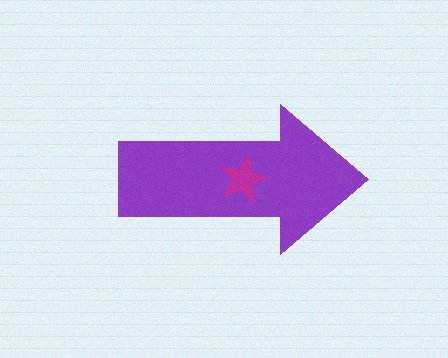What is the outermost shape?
The purple arrow.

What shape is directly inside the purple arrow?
The magenta star.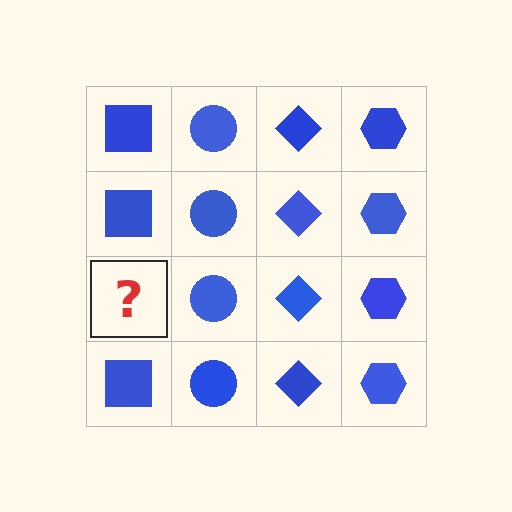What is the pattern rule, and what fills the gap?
The rule is that each column has a consistent shape. The gap should be filled with a blue square.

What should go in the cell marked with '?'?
The missing cell should contain a blue square.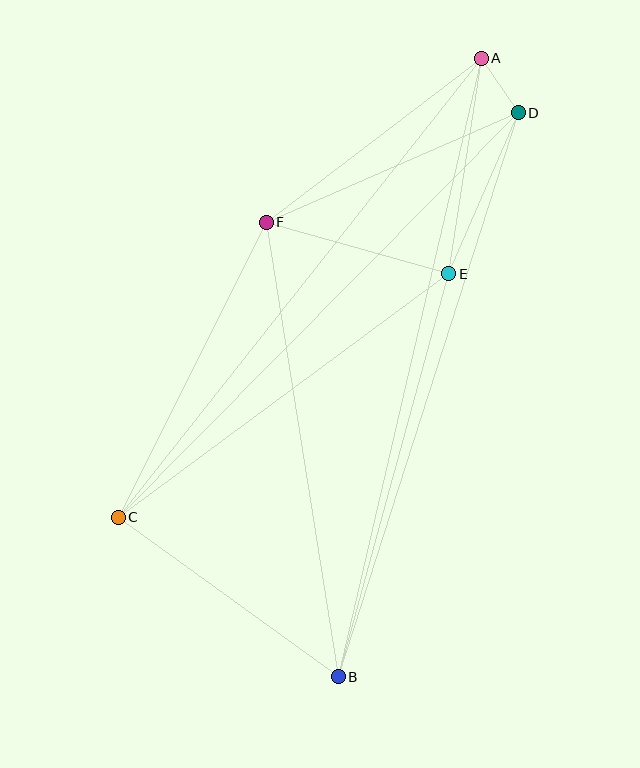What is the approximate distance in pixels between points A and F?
The distance between A and F is approximately 270 pixels.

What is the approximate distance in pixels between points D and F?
The distance between D and F is approximately 275 pixels.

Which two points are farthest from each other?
Points A and B are farthest from each other.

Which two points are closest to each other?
Points A and D are closest to each other.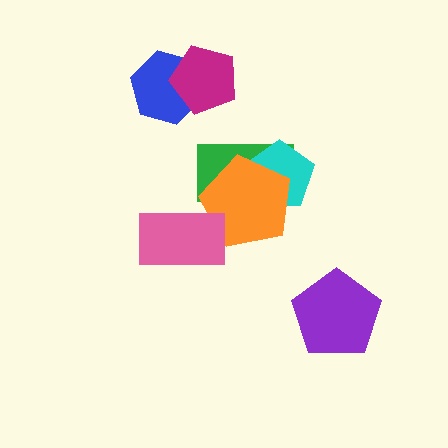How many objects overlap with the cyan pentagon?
2 objects overlap with the cyan pentagon.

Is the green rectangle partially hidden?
Yes, it is partially covered by another shape.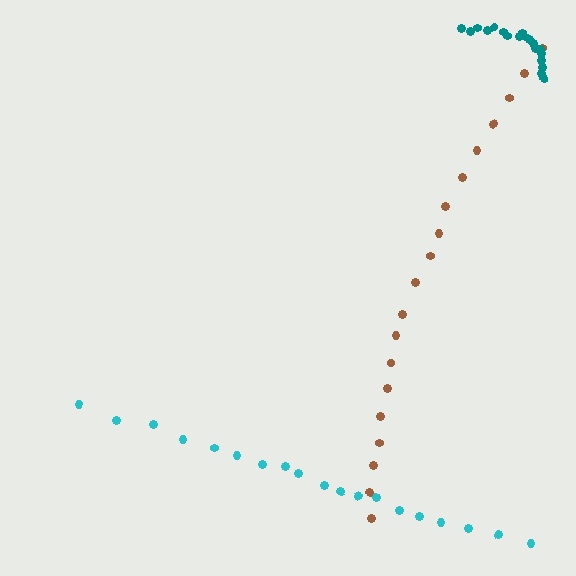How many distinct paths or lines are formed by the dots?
There are 3 distinct paths.